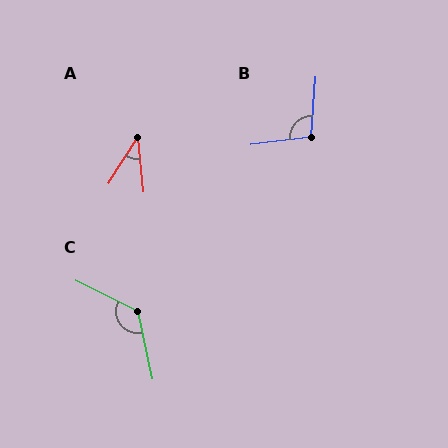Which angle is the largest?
C, at approximately 129 degrees.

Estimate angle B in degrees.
Approximately 101 degrees.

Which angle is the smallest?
A, at approximately 38 degrees.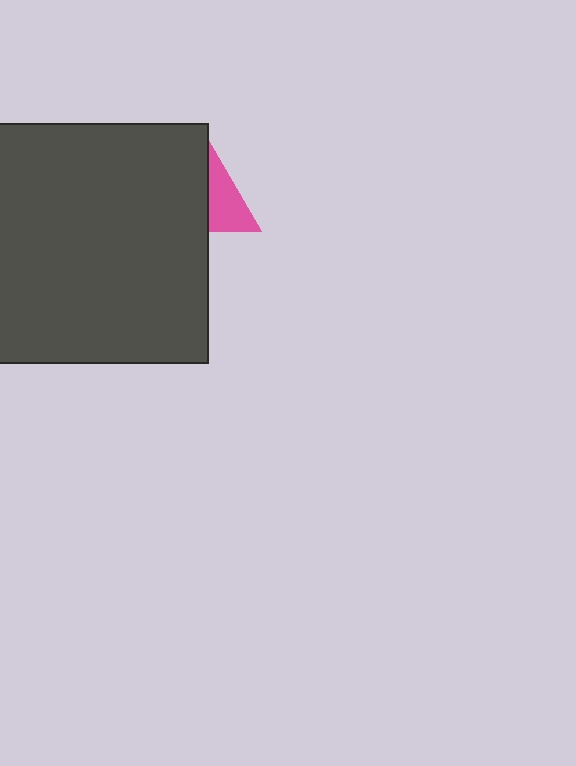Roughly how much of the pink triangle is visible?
A small part of it is visible (roughly 36%).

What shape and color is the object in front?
The object in front is a dark gray square.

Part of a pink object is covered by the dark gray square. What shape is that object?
It is a triangle.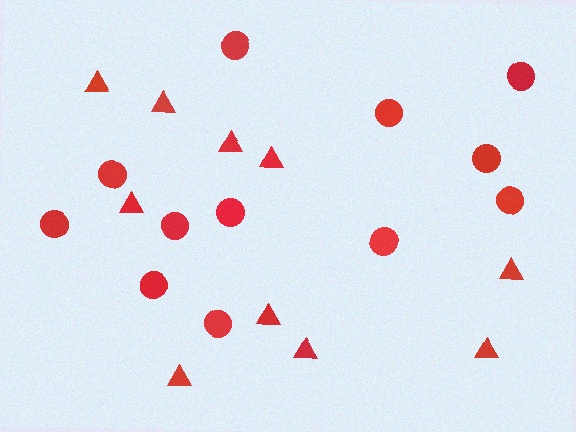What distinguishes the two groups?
There are 2 groups: one group of triangles (10) and one group of circles (12).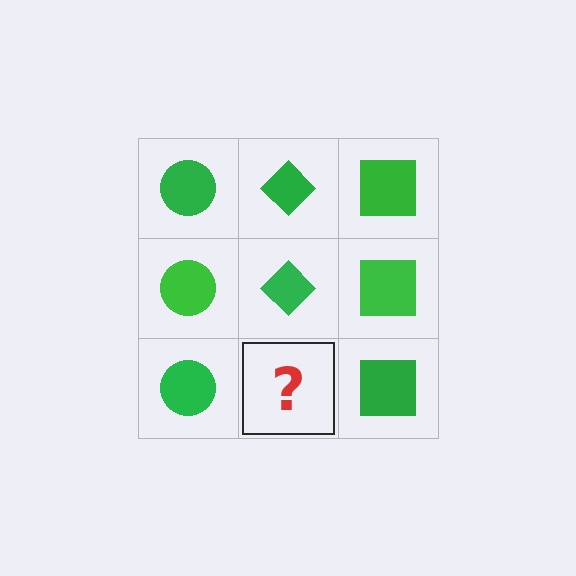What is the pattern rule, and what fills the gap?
The rule is that each column has a consistent shape. The gap should be filled with a green diamond.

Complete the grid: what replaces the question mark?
The question mark should be replaced with a green diamond.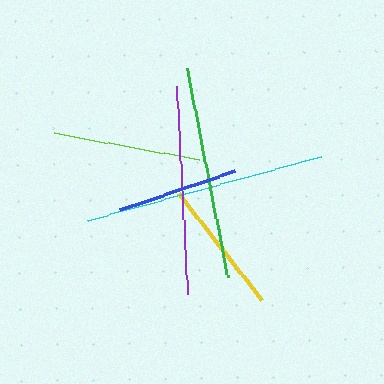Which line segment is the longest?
The cyan line is the longest at approximately 242 pixels.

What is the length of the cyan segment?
The cyan segment is approximately 242 pixels long.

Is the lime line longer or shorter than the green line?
The green line is longer than the lime line.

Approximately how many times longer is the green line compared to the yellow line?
The green line is approximately 1.6 times the length of the yellow line.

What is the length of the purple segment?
The purple segment is approximately 208 pixels long.